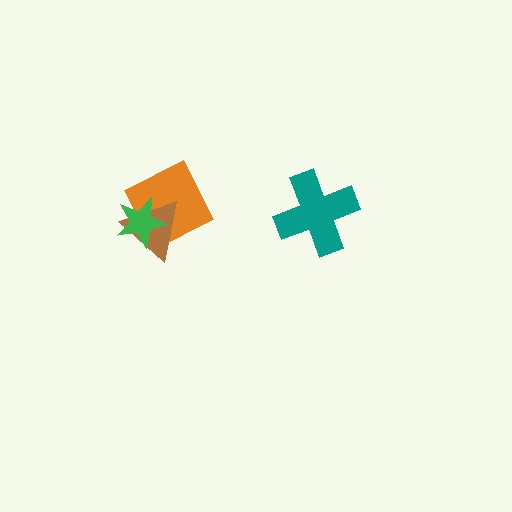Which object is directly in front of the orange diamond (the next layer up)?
The brown triangle is directly in front of the orange diamond.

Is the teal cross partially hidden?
No, no other shape covers it.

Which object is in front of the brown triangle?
The green star is in front of the brown triangle.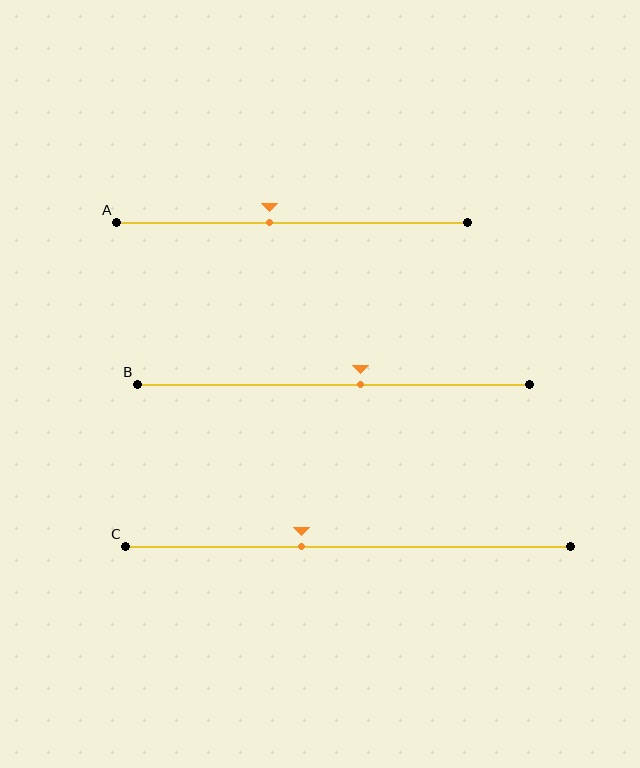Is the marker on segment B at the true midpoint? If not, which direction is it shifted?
No, the marker on segment B is shifted to the right by about 7% of the segment length.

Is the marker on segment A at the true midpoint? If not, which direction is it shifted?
No, the marker on segment A is shifted to the left by about 7% of the segment length.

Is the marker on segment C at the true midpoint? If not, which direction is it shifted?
No, the marker on segment C is shifted to the left by about 11% of the segment length.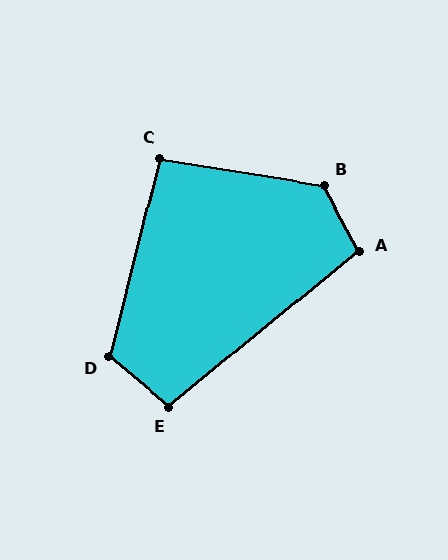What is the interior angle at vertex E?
Approximately 101 degrees (obtuse).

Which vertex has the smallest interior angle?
C, at approximately 95 degrees.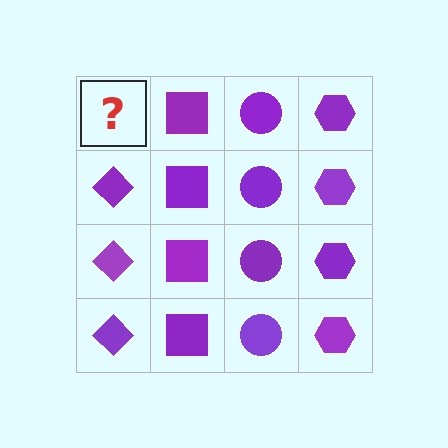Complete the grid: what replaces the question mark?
The question mark should be replaced with a purple diamond.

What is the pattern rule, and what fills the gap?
The rule is that each column has a consistent shape. The gap should be filled with a purple diamond.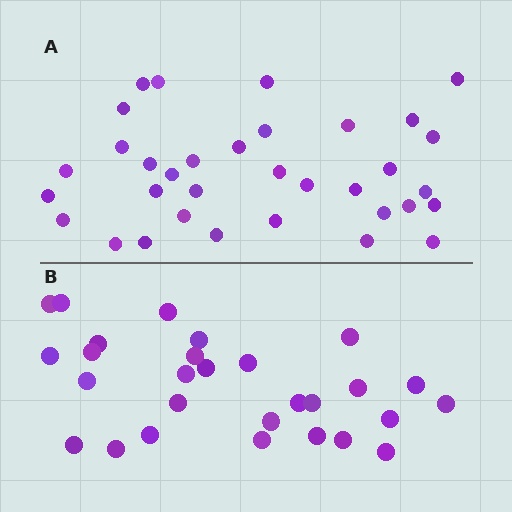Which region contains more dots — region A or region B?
Region A (the top region) has more dots.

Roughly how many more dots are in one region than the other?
Region A has about 6 more dots than region B.